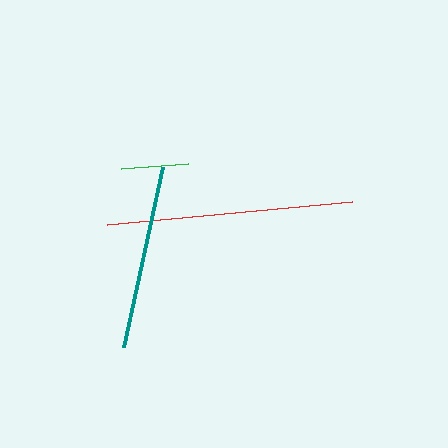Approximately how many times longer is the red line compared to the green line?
The red line is approximately 3.6 times the length of the green line.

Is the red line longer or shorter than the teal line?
The red line is longer than the teal line.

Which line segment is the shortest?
The green line is the shortest at approximately 68 pixels.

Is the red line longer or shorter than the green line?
The red line is longer than the green line.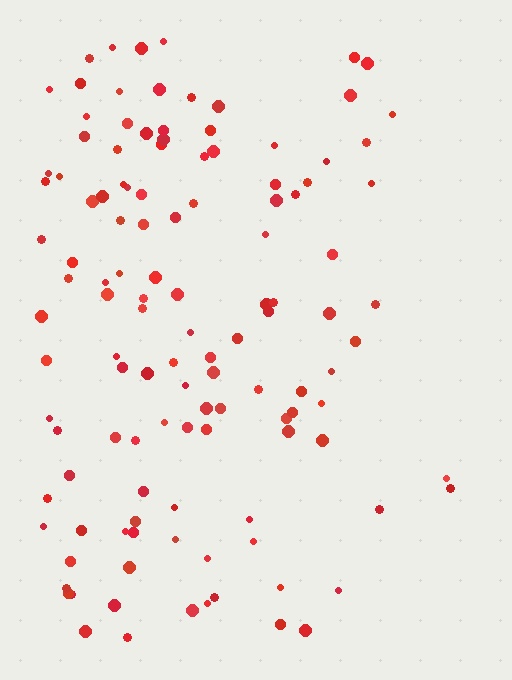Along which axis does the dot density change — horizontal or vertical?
Horizontal.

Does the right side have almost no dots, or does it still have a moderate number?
Still a moderate number, just noticeably fewer than the left.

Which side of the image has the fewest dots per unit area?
The right.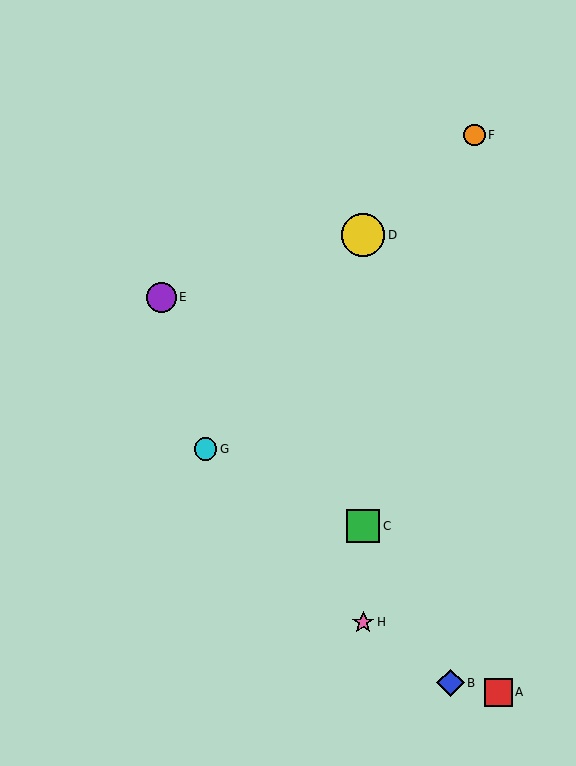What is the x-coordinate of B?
Object B is at x≈450.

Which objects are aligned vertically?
Objects C, D, H are aligned vertically.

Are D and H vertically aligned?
Yes, both are at x≈363.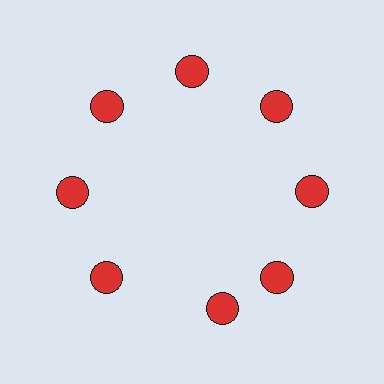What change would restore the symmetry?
The symmetry would be restored by rotating it back into even spacing with its neighbors so that all 8 circles sit at equal angles and equal distance from the center.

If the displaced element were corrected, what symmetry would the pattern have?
It would have 8-fold rotational symmetry — the pattern would map onto itself every 45 degrees.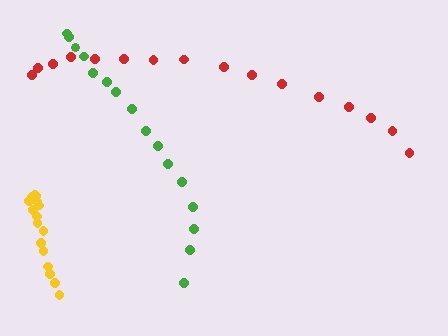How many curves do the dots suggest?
There are 3 distinct paths.